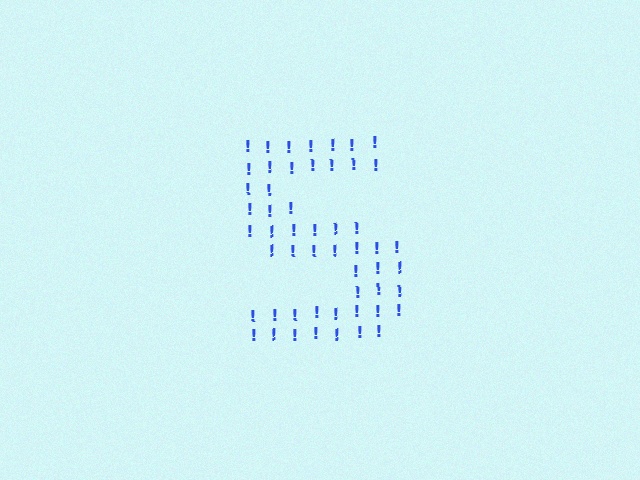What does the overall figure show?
The overall figure shows the letter S.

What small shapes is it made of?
It is made of small exclamation marks.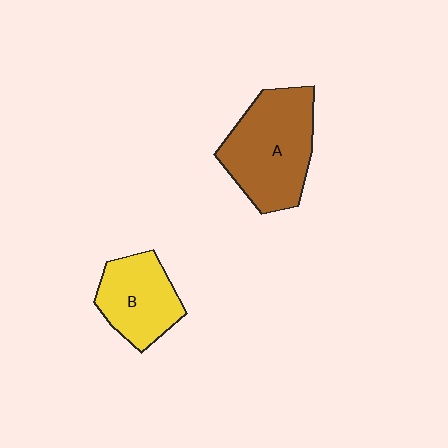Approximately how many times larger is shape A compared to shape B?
Approximately 1.5 times.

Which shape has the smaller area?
Shape B (yellow).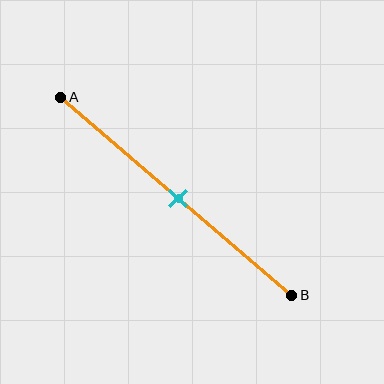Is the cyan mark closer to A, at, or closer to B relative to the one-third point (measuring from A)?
The cyan mark is closer to point B than the one-third point of segment AB.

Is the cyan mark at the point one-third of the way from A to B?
No, the mark is at about 50% from A, not at the 33% one-third point.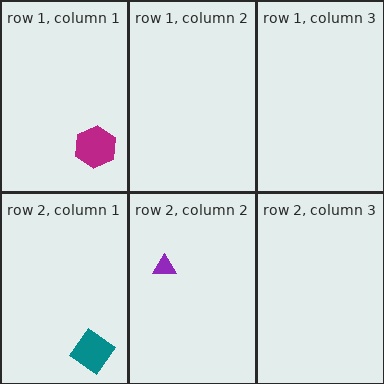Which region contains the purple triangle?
The row 2, column 2 region.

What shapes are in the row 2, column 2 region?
The purple triangle.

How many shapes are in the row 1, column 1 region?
1.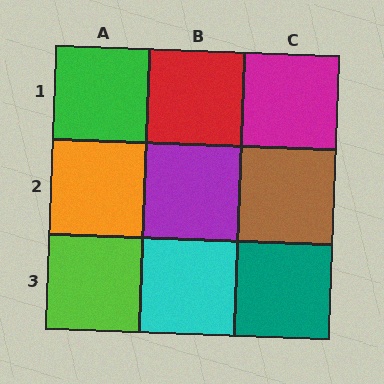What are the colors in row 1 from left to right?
Green, red, magenta.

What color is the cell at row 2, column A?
Orange.